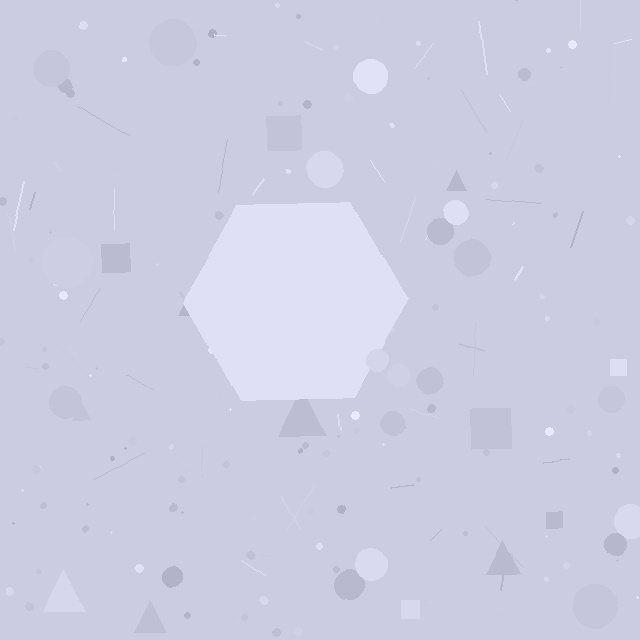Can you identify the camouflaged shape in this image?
The camouflaged shape is a hexagon.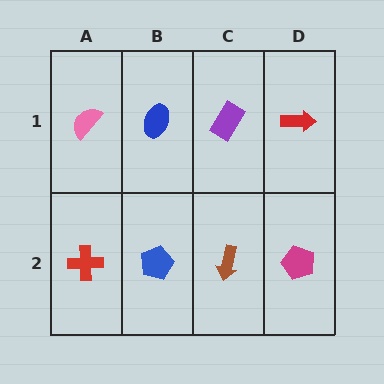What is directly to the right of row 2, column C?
A magenta pentagon.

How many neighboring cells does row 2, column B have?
3.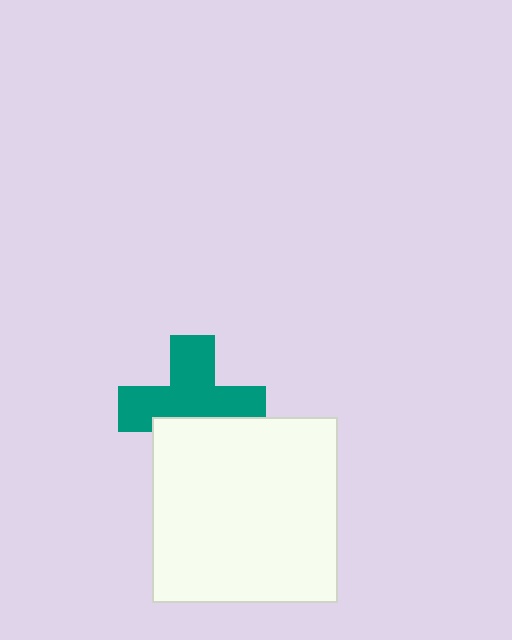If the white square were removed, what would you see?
You would see the complete teal cross.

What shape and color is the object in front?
The object in front is a white square.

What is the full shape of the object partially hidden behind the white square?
The partially hidden object is a teal cross.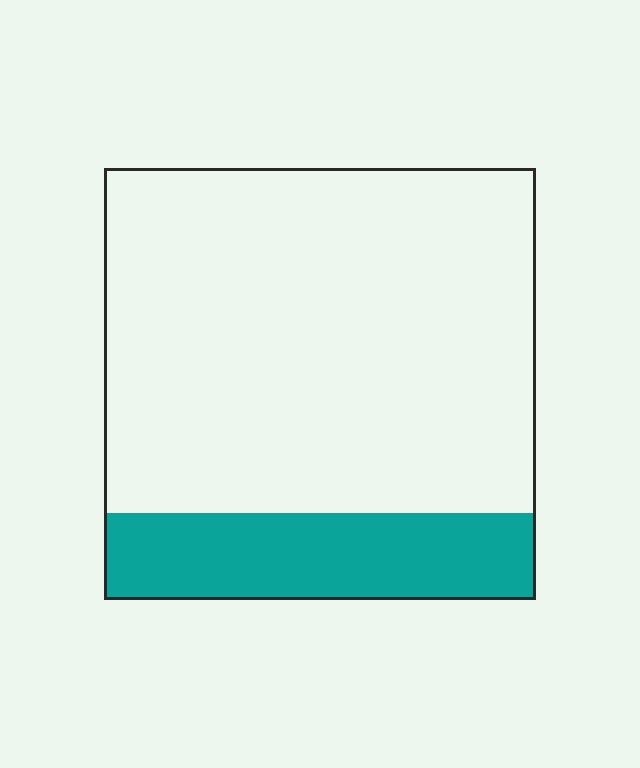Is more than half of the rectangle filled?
No.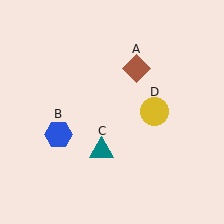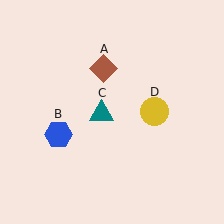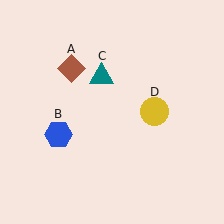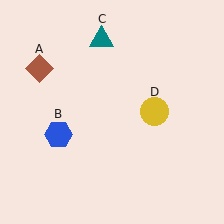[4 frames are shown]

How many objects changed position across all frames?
2 objects changed position: brown diamond (object A), teal triangle (object C).